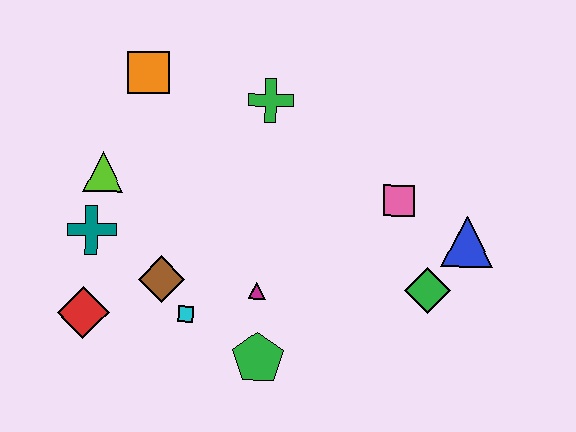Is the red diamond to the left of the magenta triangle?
Yes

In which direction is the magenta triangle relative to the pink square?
The magenta triangle is to the left of the pink square.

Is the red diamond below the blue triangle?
Yes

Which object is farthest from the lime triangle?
The blue triangle is farthest from the lime triangle.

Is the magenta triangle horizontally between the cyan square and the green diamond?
Yes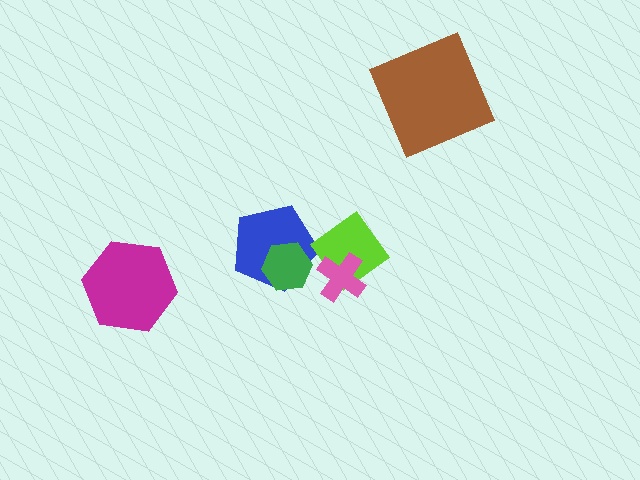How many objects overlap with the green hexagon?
1 object overlaps with the green hexagon.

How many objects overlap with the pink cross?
1 object overlaps with the pink cross.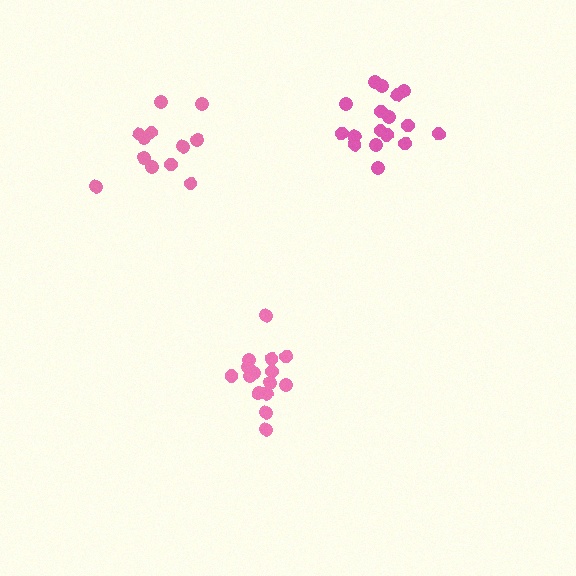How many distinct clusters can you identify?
There are 3 distinct clusters.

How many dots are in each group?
Group 1: 15 dots, Group 2: 17 dots, Group 3: 12 dots (44 total).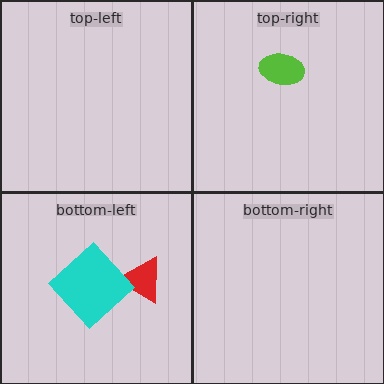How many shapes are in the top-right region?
1.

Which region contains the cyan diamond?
The bottom-left region.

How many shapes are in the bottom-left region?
2.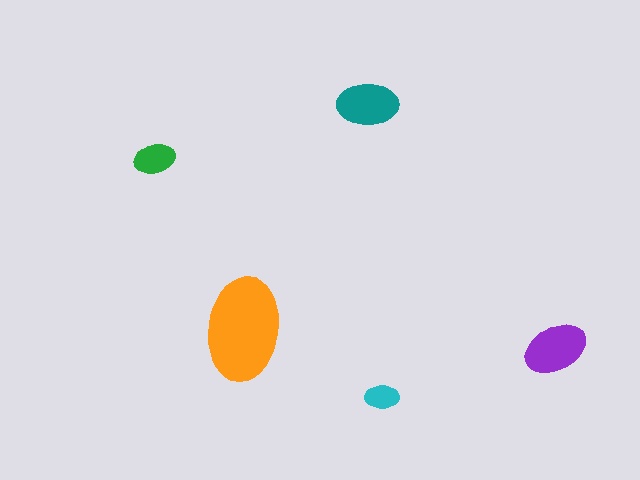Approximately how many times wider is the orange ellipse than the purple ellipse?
About 1.5 times wider.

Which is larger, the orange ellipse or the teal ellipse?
The orange one.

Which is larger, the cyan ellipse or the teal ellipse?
The teal one.